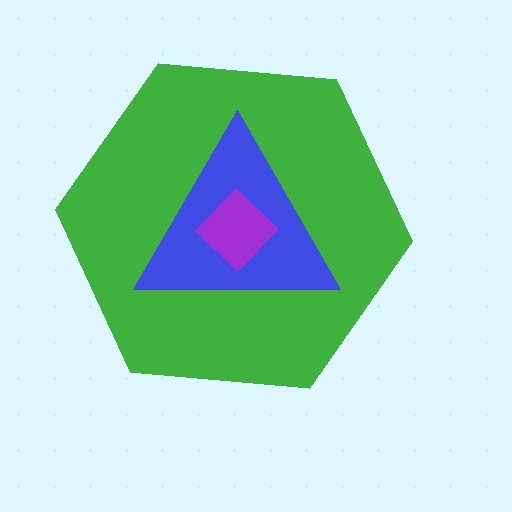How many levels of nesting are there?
3.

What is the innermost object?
The purple diamond.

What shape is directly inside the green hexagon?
The blue triangle.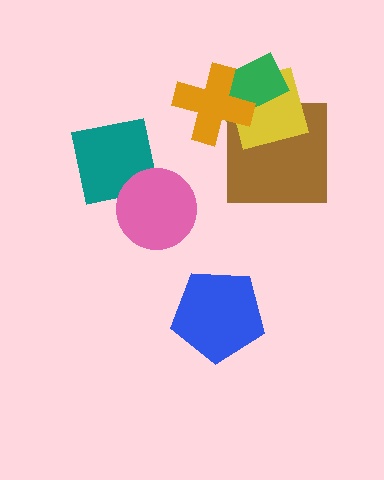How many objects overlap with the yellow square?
3 objects overlap with the yellow square.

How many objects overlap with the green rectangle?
3 objects overlap with the green rectangle.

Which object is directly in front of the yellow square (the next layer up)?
The green rectangle is directly in front of the yellow square.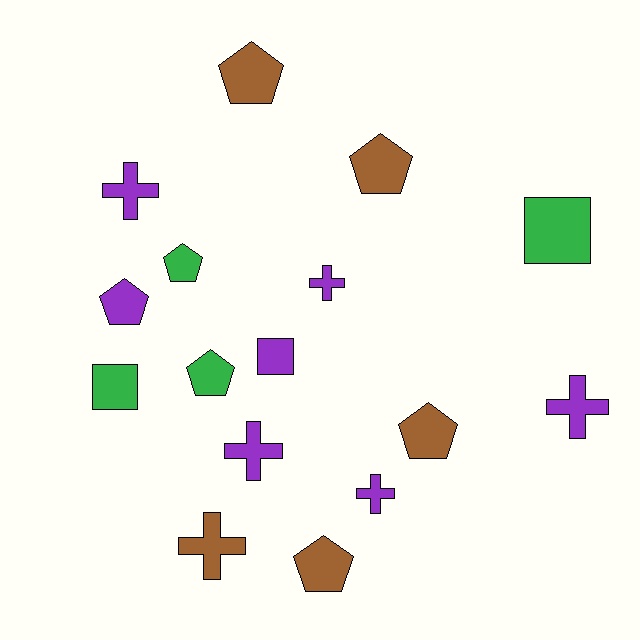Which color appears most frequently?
Purple, with 7 objects.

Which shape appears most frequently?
Pentagon, with 7 objects.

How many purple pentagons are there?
There is 1 purple pentagon.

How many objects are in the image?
There are 16 objects.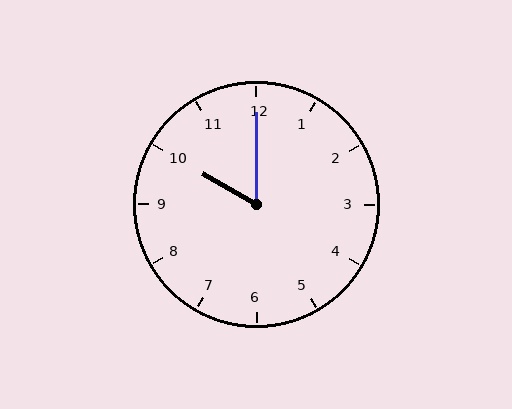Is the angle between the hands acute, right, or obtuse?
It is acute.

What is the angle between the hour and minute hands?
Approximately 60 degrees.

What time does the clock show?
10:00.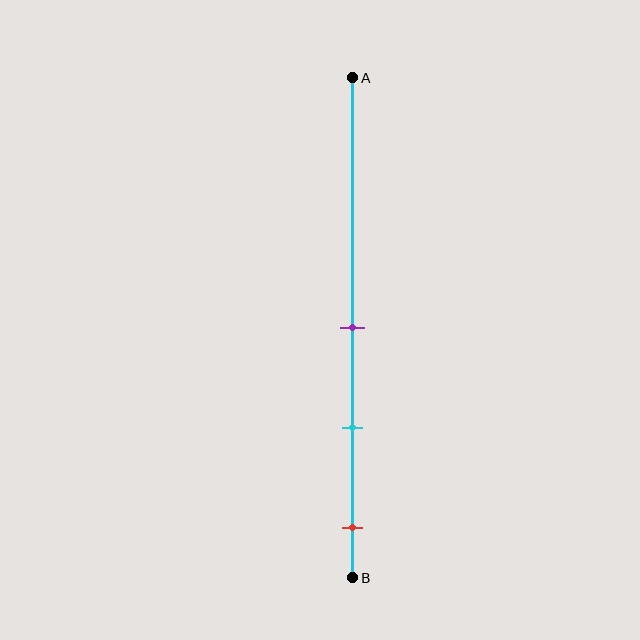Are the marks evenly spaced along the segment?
Yes, the marks are approximately evenly spaced.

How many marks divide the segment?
There are 3 marks dividing the segment.